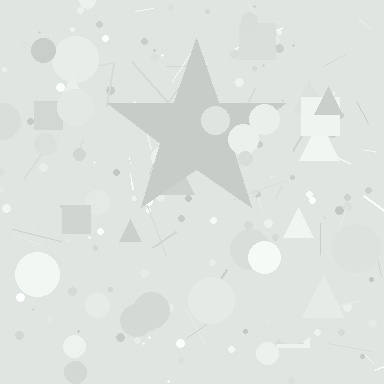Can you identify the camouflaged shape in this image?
The camouflaged shape is a star.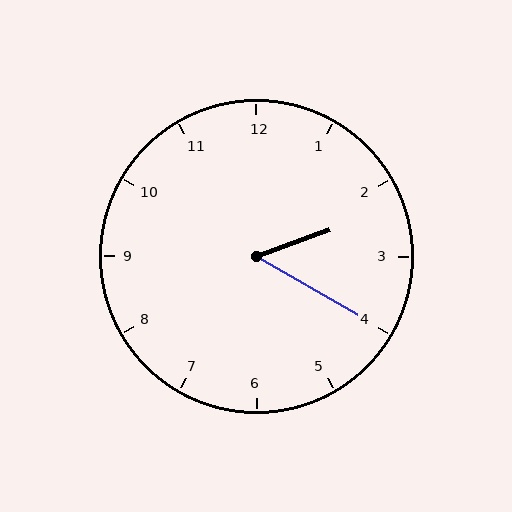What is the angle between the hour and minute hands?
Approximately 50 degrees.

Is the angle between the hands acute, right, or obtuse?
It is acute.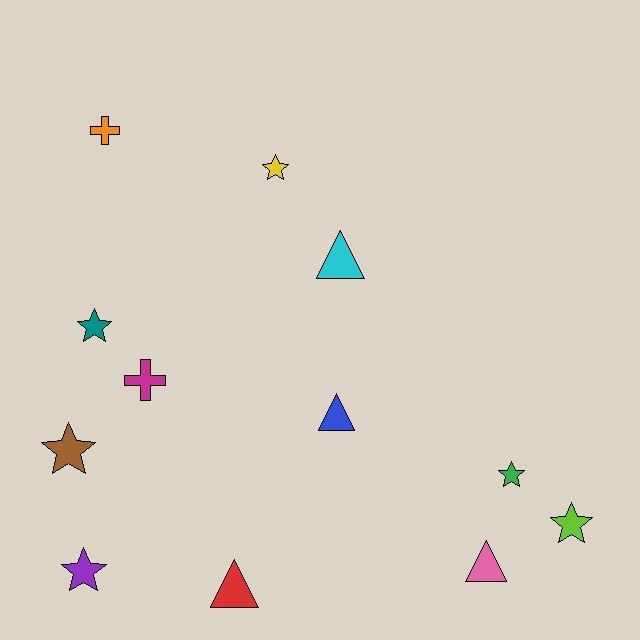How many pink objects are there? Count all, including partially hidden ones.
There is 1 pink object.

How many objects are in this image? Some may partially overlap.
There are 12 objects.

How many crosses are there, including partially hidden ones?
There are 2 crosses.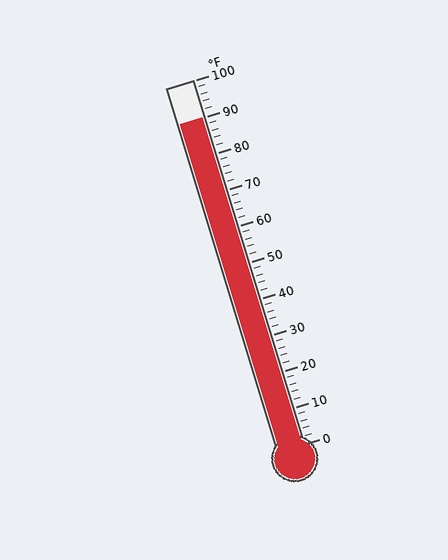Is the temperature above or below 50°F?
The temperature is above 50°F.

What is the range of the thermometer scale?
The thermometer scale ranges from 0°F to 100°F.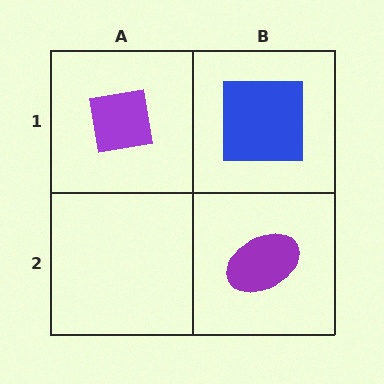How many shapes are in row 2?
1 shape.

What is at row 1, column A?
A purple square.